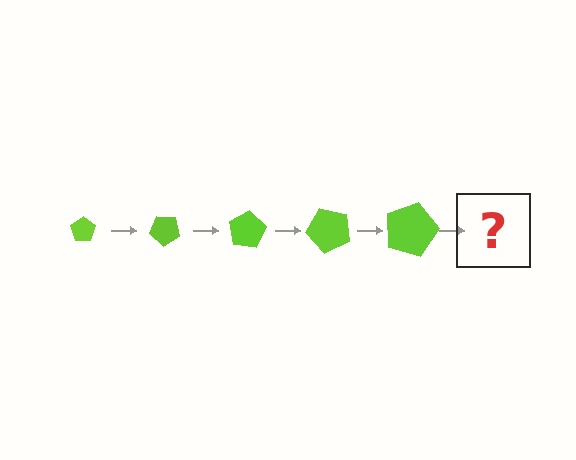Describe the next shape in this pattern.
It should be a pentagon, larger than the previous one and rotated 200 degrees from the start.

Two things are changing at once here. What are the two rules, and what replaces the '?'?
The two rules are that the pentagon grows larger each step and it rotates 40 degrees each step. The '?' should be a pentagon, larger than the previous one and rotated 200 degrees from the start.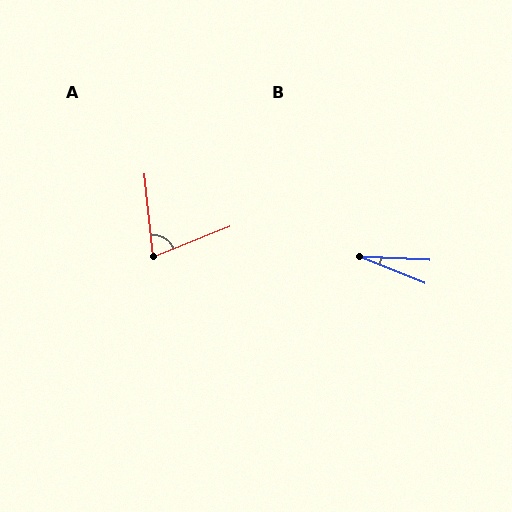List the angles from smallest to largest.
B (19°), A (74°).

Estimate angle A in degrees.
Approximately 74 degrees.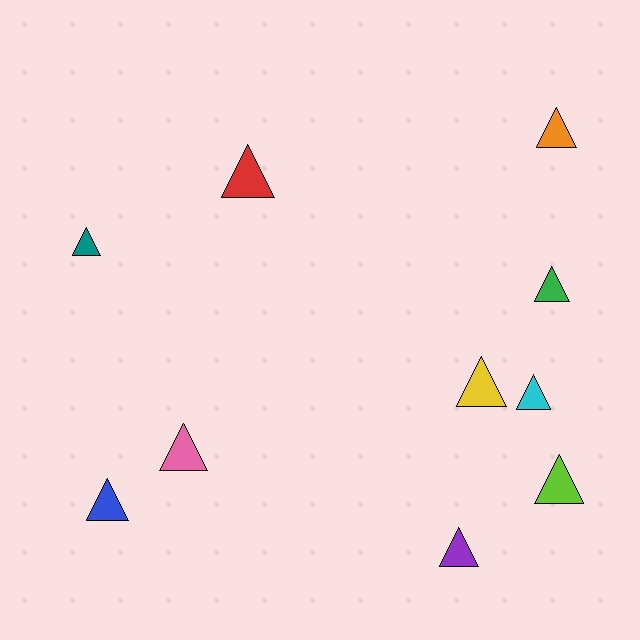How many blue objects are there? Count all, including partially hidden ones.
There is 1 blue object.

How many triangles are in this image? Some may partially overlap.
There are 10 triangles.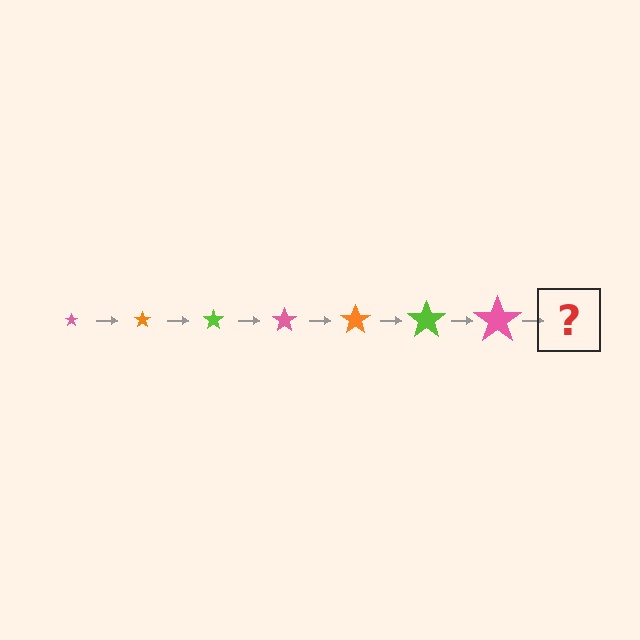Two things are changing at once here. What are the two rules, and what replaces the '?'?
The two rules are that the star grows larger each step and the color cycles through pink, orange, and lime. The '?' should be an orange star, larger than the previous one.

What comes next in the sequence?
The next element should be an orange star, larger than the previous one.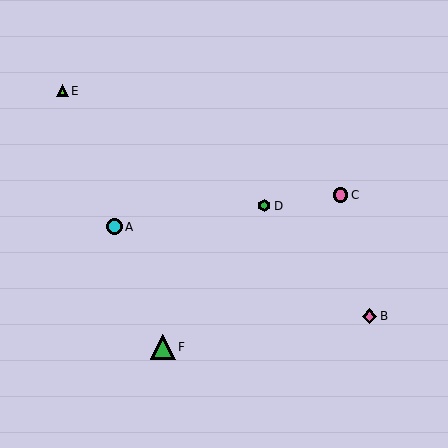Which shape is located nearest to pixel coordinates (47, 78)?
The lime triangle (labeled E) at (62, 91) is nearest to that location.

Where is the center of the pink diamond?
The center of the pink diamond is at (370, 316).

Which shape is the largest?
The green triangle (labeled F) is the largest.